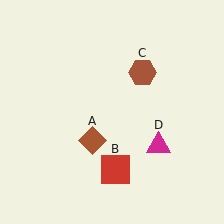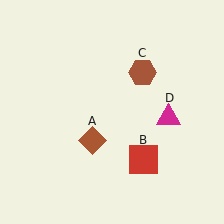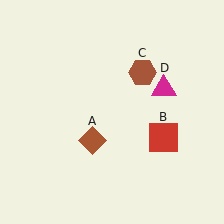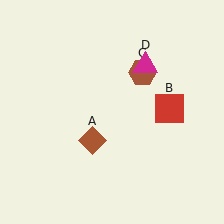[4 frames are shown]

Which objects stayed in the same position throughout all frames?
Brown diamond (object A) and brown hexagon (object C) remained stationary.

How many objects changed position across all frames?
2 objects changed position: red square (object B), magenta triangle (object D).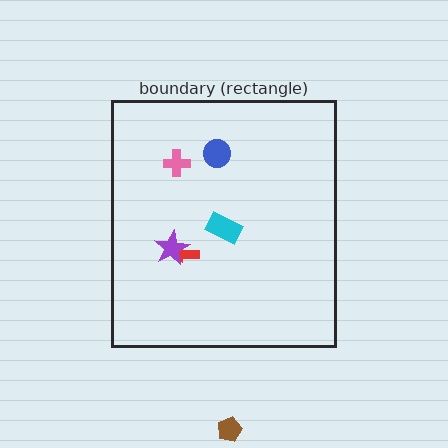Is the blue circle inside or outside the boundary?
Inside.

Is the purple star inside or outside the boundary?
Inside.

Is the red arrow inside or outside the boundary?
Inside.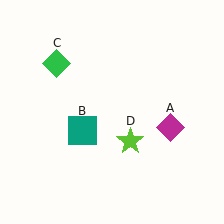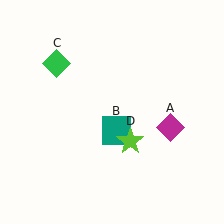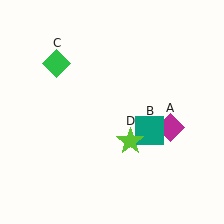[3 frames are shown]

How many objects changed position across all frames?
1 object changed position: teal square (object B).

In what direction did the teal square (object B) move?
The teal square (object B) moved right.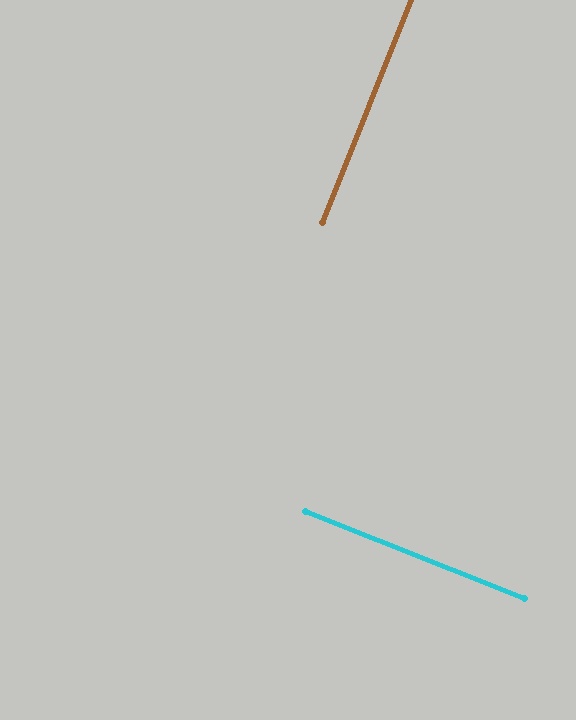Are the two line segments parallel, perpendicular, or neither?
Perpendicular — they meet at approximately 90°.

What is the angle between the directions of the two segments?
Approximately 90 degrees.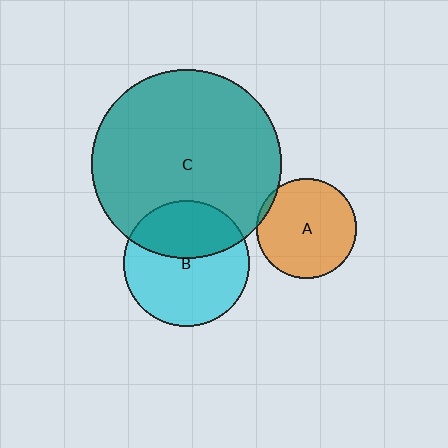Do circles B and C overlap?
Yes.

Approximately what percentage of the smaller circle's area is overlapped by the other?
Approximately 40%.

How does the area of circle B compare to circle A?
Approximately 1.6 times.